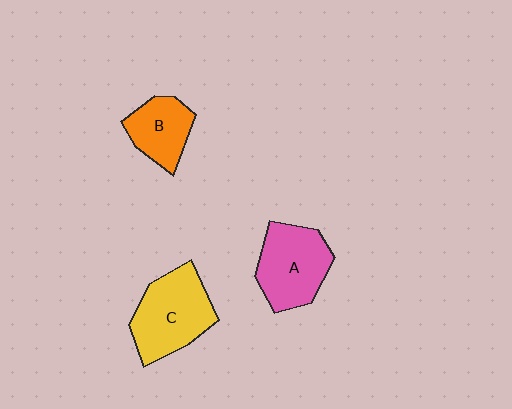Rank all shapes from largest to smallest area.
From largest to smallest: C (yellow), A (pink), B (orange).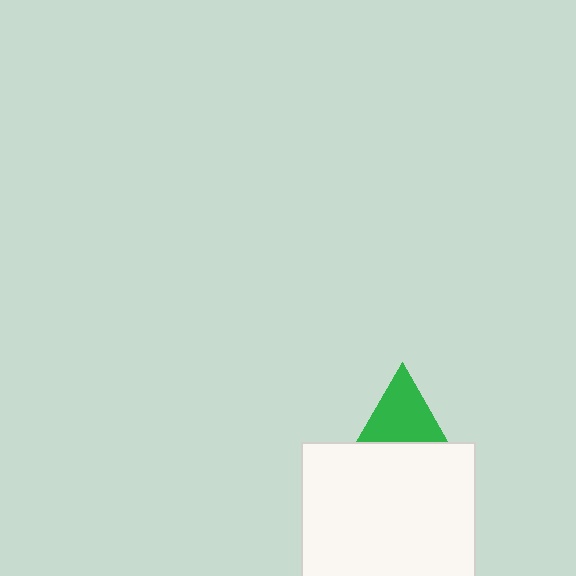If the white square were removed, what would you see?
You would see the complete green triangle.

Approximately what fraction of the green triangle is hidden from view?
Roughly 53% of the green triangle is hidden behind the white square.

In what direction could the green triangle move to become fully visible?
The green triangle could move up. That would shift it out from behind the white square entirely.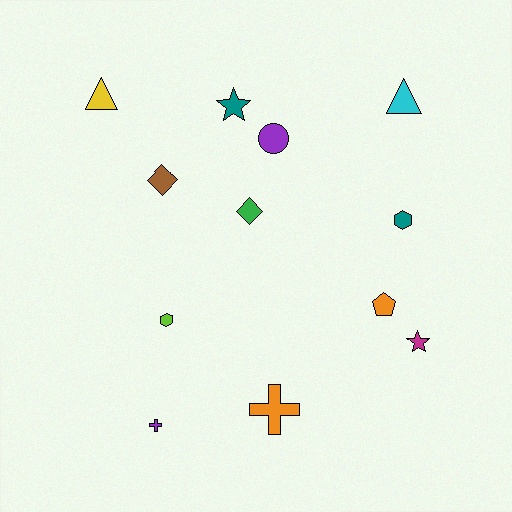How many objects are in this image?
There are 12 objects.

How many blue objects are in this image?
There are no blue objects.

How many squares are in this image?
There are no squares.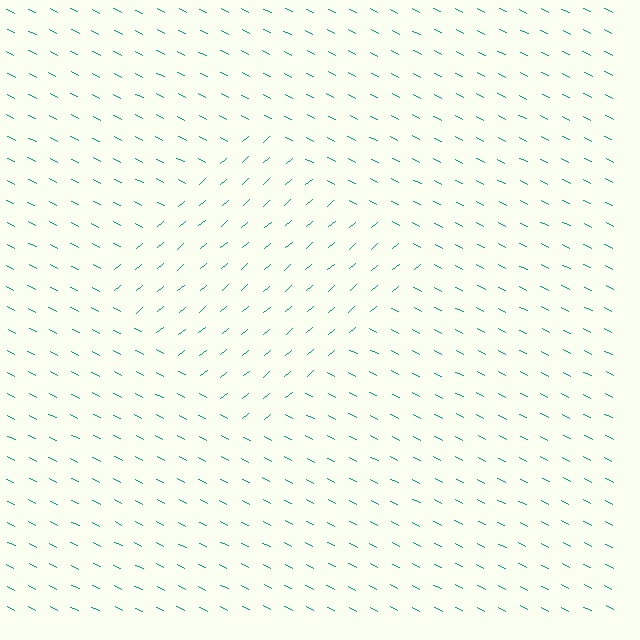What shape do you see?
I see a diamond.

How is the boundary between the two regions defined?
The boundary is defined purely by a change in line orientation (approximately 67 degrees difference). All lines are the same color and thickness.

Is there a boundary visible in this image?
Yes, there is a texture boundary formed by a change in line orientation.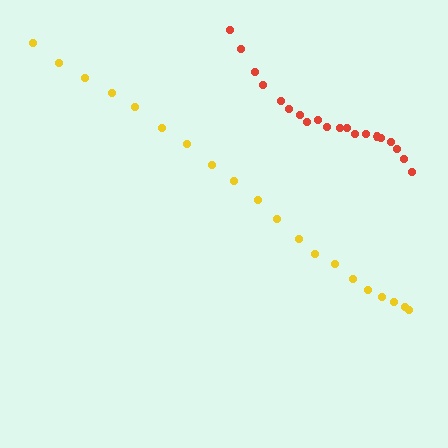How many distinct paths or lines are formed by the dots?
There are 2 distinct paths.